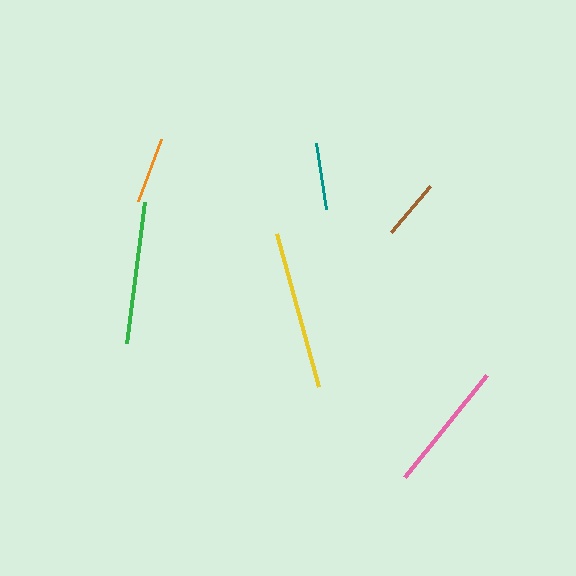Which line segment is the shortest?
The brown line is the shortest at approximately 60 pixels.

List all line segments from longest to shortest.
From longest to shortest: yellow, green, pink, teal, orange, brown.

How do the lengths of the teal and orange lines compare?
The teal and orange lines are approximately the same length.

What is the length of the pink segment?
The pink segment is approximately 131 pixels long.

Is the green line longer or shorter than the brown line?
The green line is longer than the brown line.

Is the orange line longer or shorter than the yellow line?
The yellow line is longer than the orange line.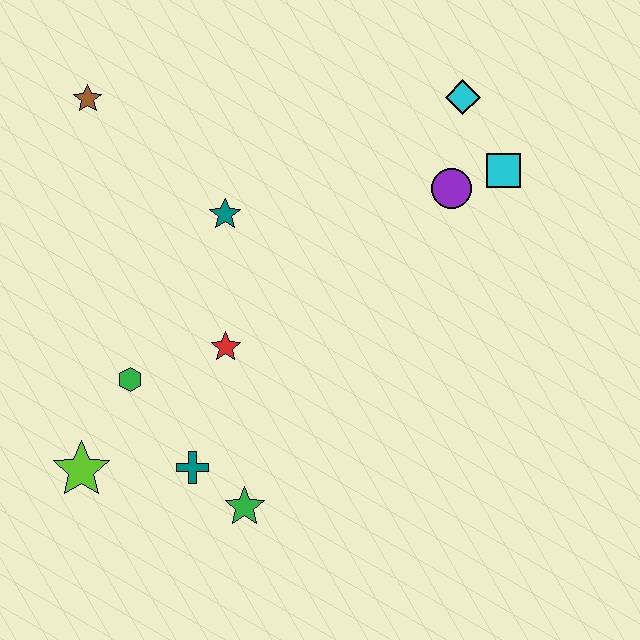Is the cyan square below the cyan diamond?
Yes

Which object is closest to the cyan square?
The purple circle is closest to the cyan square.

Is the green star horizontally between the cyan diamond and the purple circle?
No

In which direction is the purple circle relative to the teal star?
The purple circle is to the right of the teal star.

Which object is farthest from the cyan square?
The lime star is farthest from the cyan square.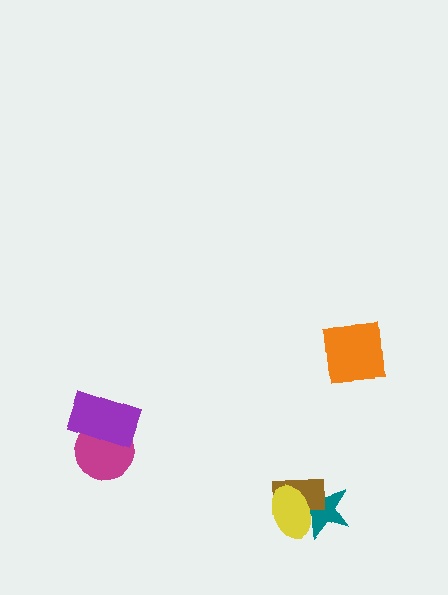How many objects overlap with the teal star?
2 objects overlap with the teal star.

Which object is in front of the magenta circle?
The purple rectangle is in front of the magenta circle.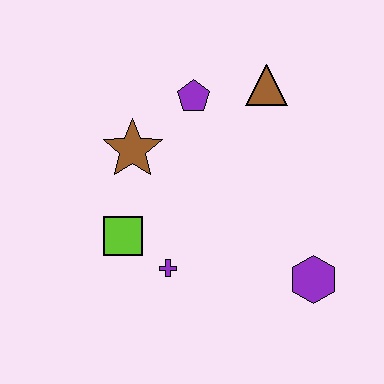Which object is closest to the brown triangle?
The purple pentagon is closest to the brown triangle.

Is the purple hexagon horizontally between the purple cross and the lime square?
No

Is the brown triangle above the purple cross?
Yes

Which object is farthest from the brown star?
The purple hexagon is farthest from the brown star.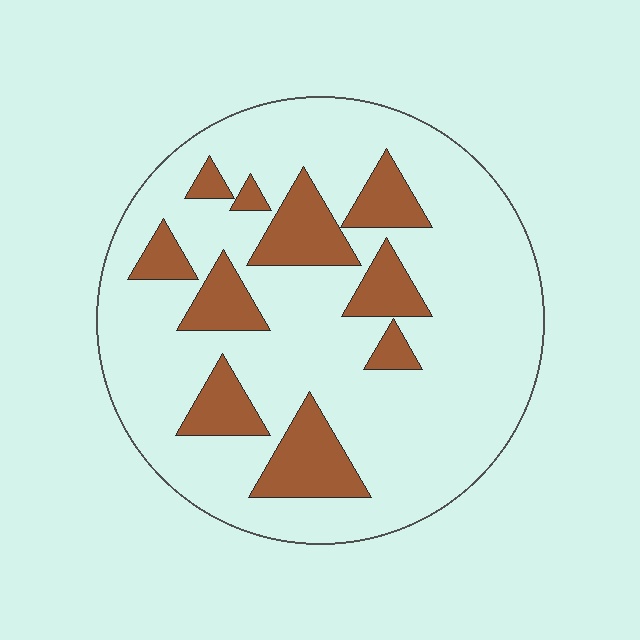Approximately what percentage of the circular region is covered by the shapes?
Approximately 20%.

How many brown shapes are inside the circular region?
10.